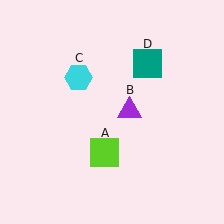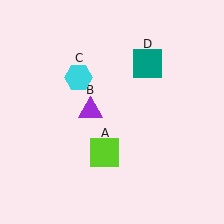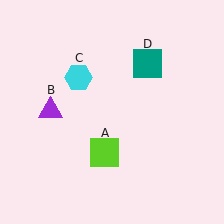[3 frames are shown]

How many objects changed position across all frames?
1 object changed position: purple triangle (object B).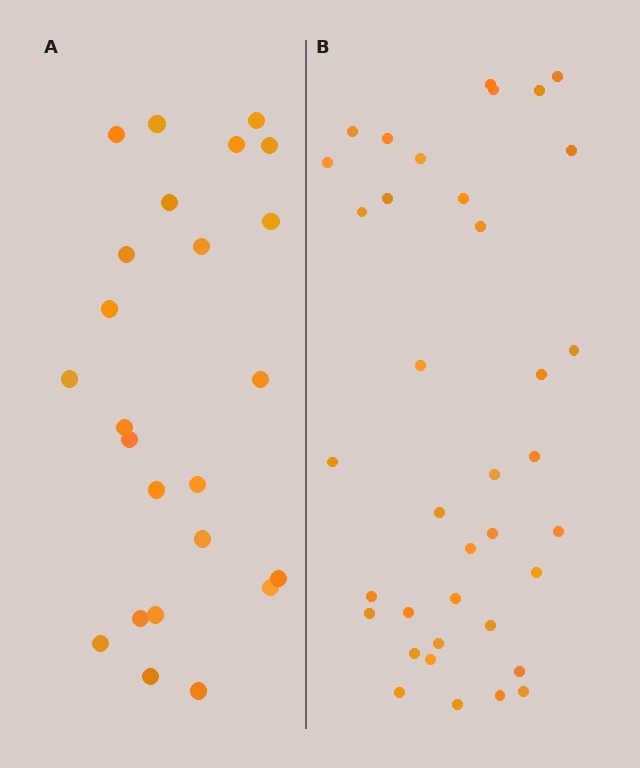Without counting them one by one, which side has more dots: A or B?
Region B (the right region) has more dots.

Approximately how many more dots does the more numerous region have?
Region B has approximately 15 more dots than region A.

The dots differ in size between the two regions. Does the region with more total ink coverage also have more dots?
No. Region A has more total ink coverage because its dots are larger, but region B actually contains more individual dots. Total area can be misleading — the number of items is what matters here.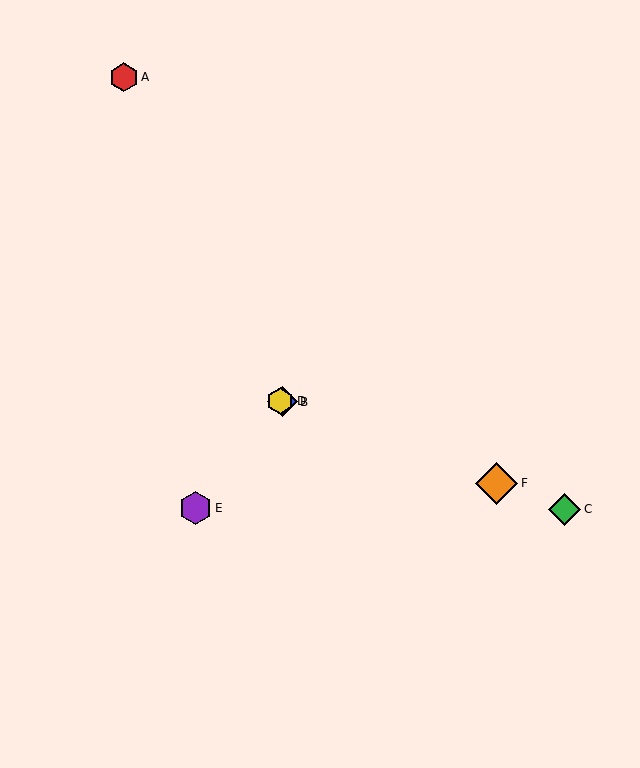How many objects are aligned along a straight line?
4 objects (B, C, D, F) are aligned along a straight line.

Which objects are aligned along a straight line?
Objects B, C, D, F are aligned along a straight line.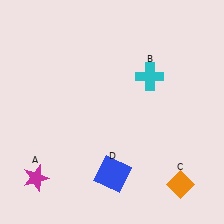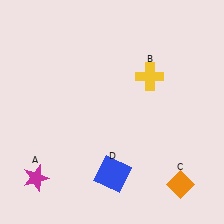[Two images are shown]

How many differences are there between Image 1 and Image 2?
There is 1 difference between the two images.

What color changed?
The cross (B) changed from cyan in Image 1 to yellow in Image 2.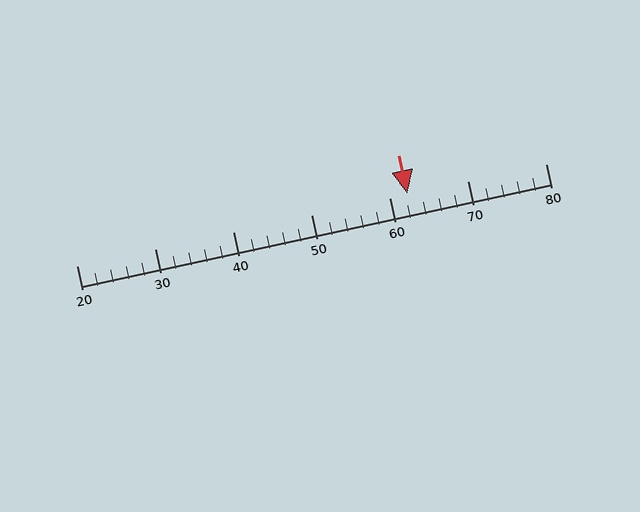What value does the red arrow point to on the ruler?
The red arrow points to approximately 62.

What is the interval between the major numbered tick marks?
The major tick marks are spaced 10 units apart.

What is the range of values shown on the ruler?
The ruler shows values from 20 to 80.